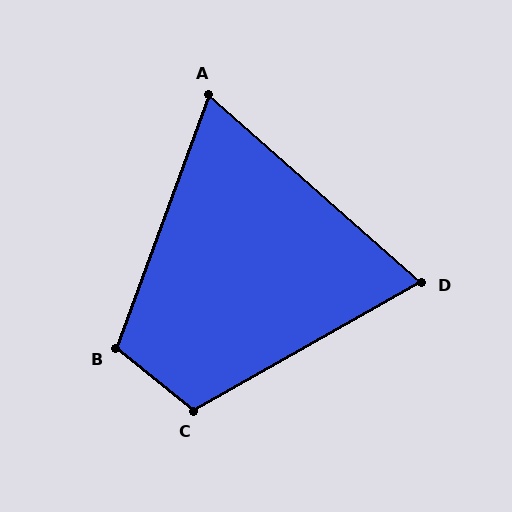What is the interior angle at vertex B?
Approximately 109 degrees (obtuse).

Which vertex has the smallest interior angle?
A, at approximately 69 degrees.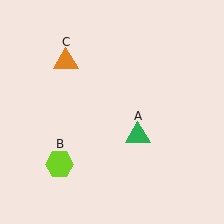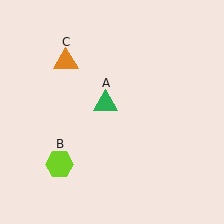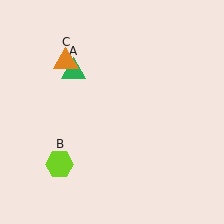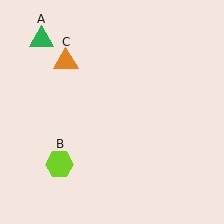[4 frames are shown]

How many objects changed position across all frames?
1 object changed position: green triangle (object A).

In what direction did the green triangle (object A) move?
The green triangle (object A) moved up and to the left.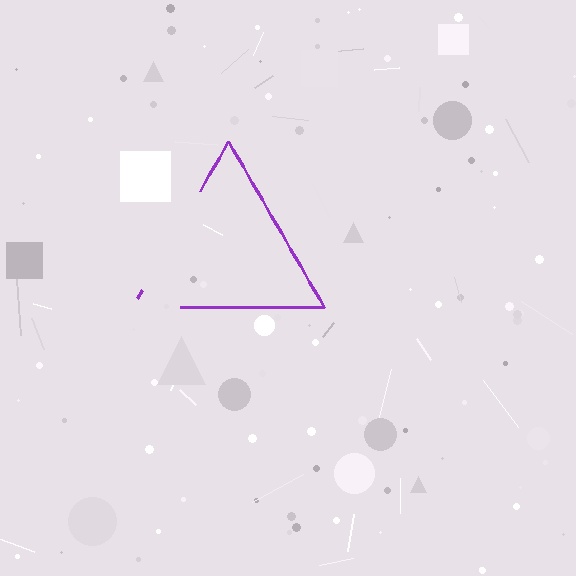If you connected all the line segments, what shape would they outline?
They would outline a triangle.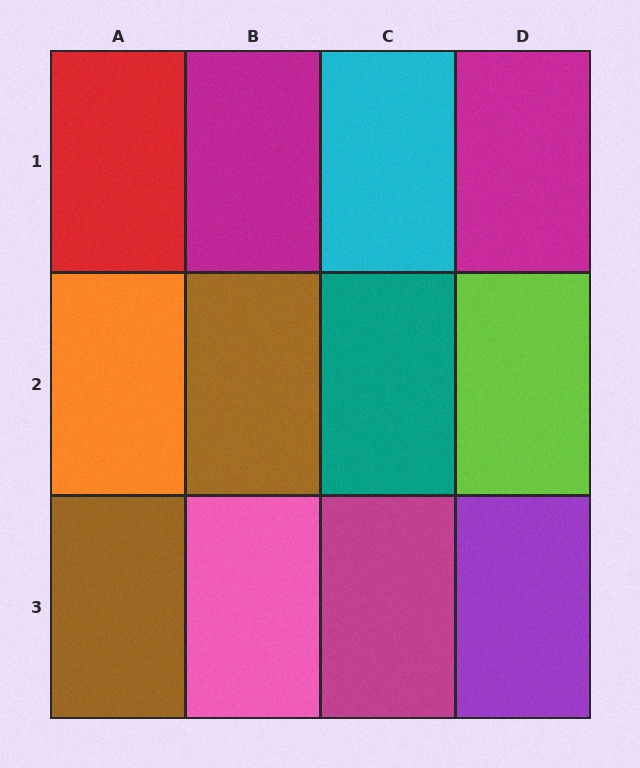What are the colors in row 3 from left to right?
Brown, pink, magenta, purple.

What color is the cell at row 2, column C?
Teal.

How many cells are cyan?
1 cell is cyan.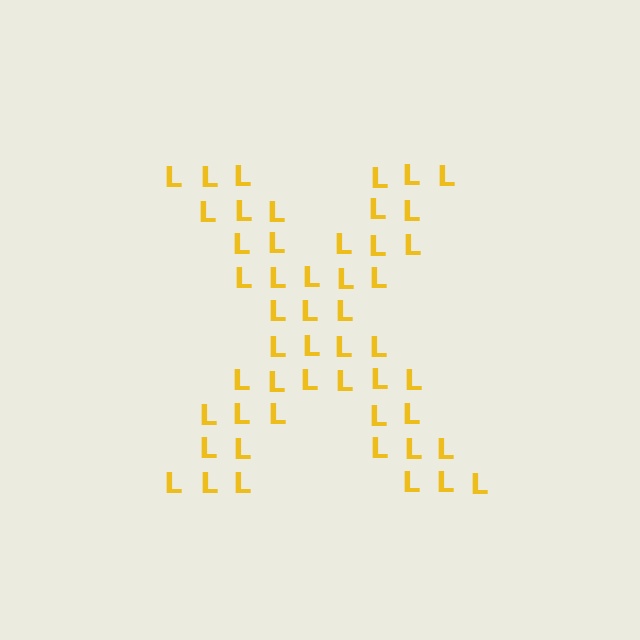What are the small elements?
The small elements are letter L's.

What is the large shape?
The large shape is the letter X.